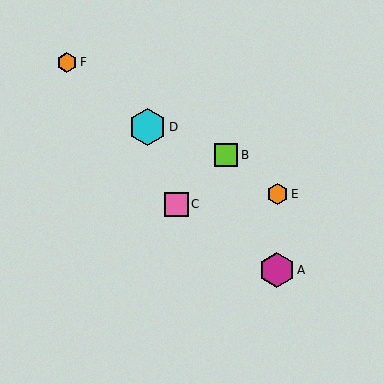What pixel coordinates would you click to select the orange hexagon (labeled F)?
Click at (67, 62) to select the orange hexagon F.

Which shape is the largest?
The cyan hexagon (labeled D) is the largest.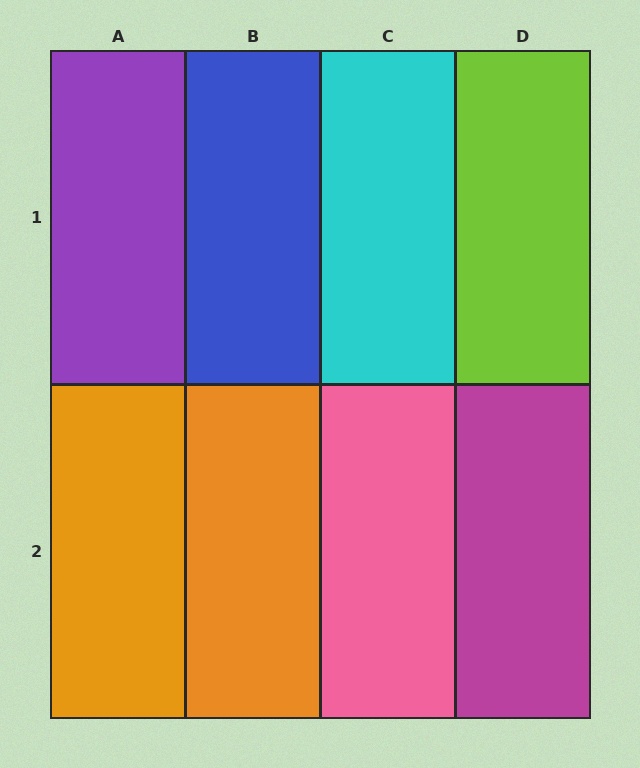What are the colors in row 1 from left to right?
Purple, blue, cyan, lime.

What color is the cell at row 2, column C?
Pink.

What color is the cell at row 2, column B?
Orange.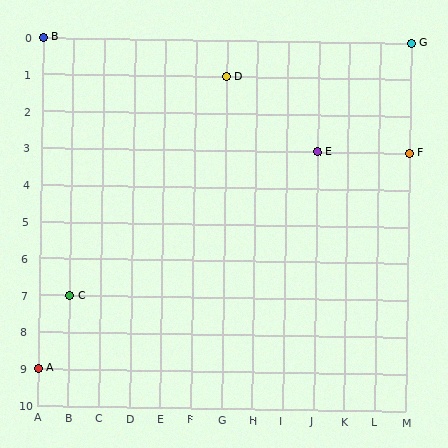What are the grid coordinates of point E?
Point E is at grid coordinates (J, 3).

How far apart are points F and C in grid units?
Points F and C are 11 columns and 4 rows apart (about 11.7 grid units diagonally).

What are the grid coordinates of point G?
Point G is at grid coordinates (M, 0).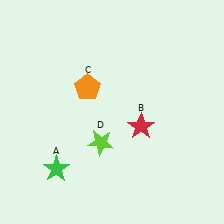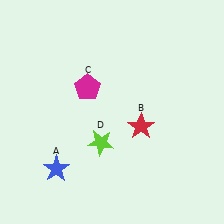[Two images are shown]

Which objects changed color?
A changed from green to blue. C changed from orange to magenta.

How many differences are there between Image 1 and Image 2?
There are 2 differences between the two images.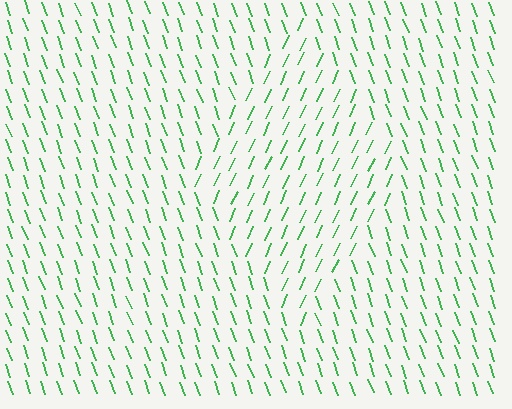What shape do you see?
I see a diamond.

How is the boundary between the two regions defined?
The boundary is defined purely by a change in line orientation (approximately 45 degrees difference). All lines are the same color and thickness.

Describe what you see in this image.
The image is filled with small green line segments. A diamond region in the image has lines oriented differently from the surrounding lines, creating a visible texture boundary.